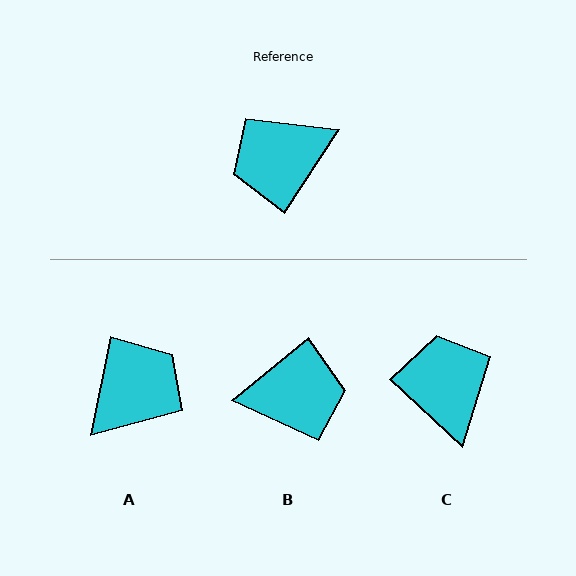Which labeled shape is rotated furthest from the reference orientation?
B, about 163 degrees away.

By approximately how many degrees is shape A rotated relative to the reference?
Approximately 158 degrees clockwise.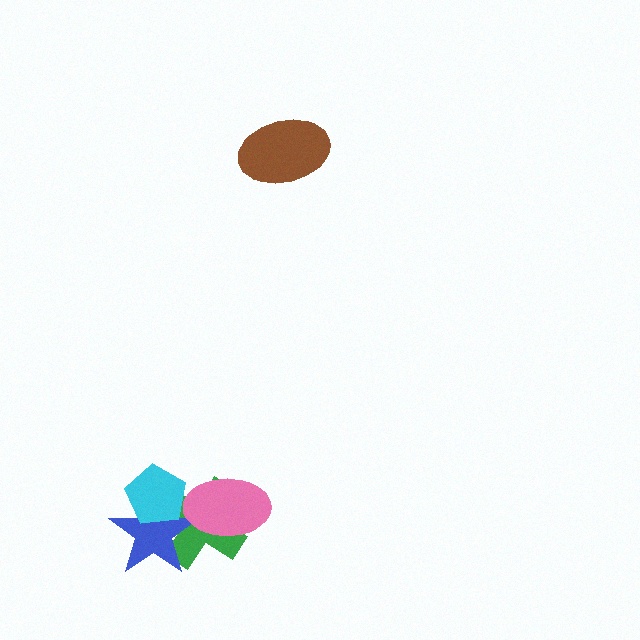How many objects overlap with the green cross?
3 objects overlap with the green cross.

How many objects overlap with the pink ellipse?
2 objects overlap with the pink ellipse.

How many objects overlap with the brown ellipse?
0 objects overlap with the brown ellipse.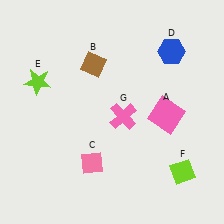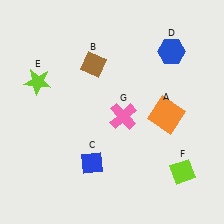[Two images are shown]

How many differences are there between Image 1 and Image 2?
There are 2 differences between the two images.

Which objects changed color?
A changed from pink to orange. C changed from pink to blue.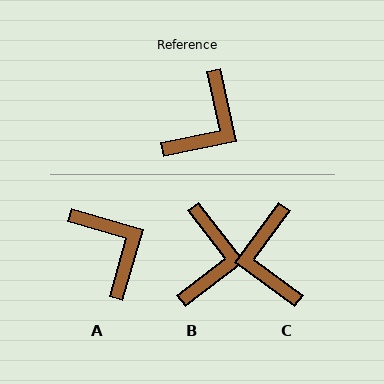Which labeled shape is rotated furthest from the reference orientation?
C, about 138 degrees away.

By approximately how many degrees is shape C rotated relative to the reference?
Approximately 138 degrees clockwise.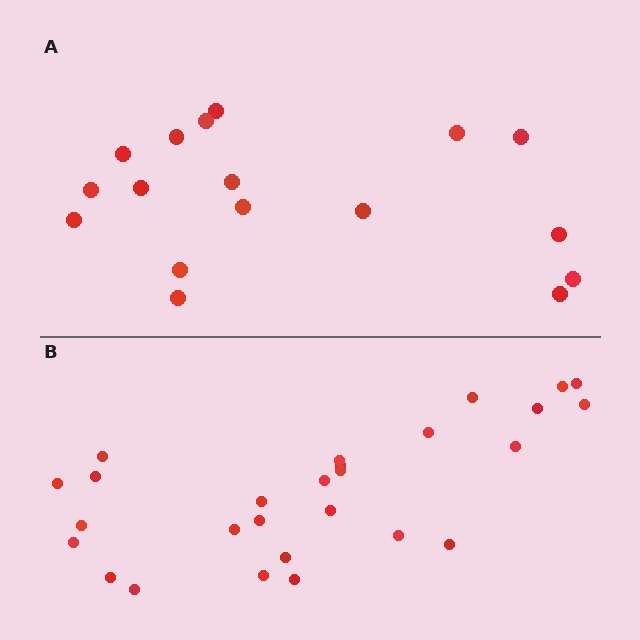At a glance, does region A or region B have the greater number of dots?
Region B (the bottom region) has more dots.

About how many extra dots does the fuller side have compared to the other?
Region B has roughly 10 or so more dots than region A.